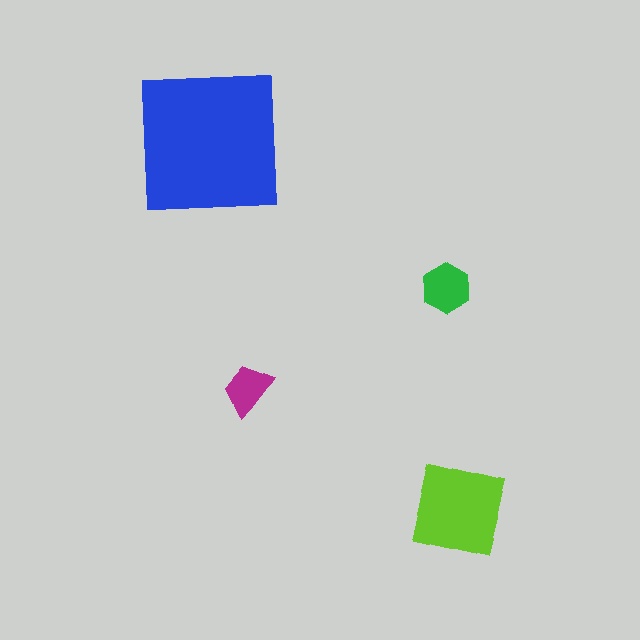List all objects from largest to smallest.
The blue square, the lime square, the green hexagon, the magenta trapezoid.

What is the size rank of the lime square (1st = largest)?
2nd.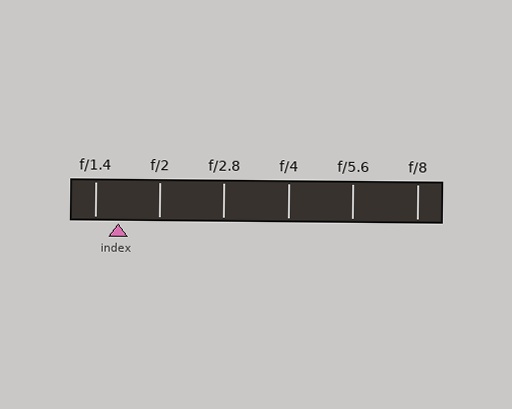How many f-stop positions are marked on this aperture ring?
There are 6 f-stop positions marked.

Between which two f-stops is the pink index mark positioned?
The index mark is between f/1.4 and f/2.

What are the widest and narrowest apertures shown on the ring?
The widest aperture shown is f/1.4 and the narrowest is f/8.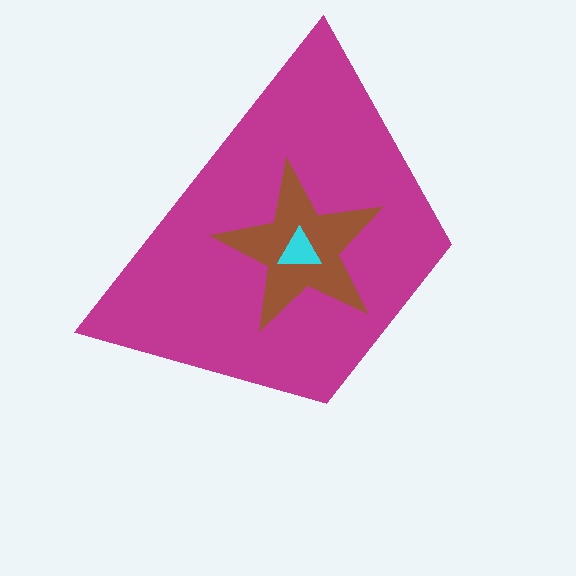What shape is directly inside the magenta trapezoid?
The brown star.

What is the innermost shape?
The cyan triangle.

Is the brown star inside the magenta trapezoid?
Yes.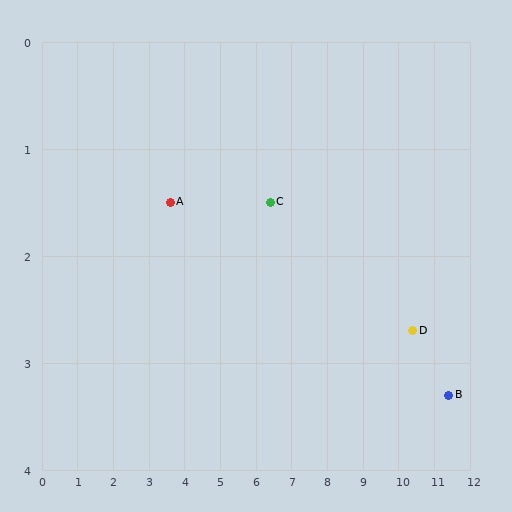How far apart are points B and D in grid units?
Points B and D are about 1.2 grid units apart.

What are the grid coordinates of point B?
Point B is at approximately (11.4, 3.3).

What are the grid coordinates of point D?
Point D is at approximately (10.4, 2.7).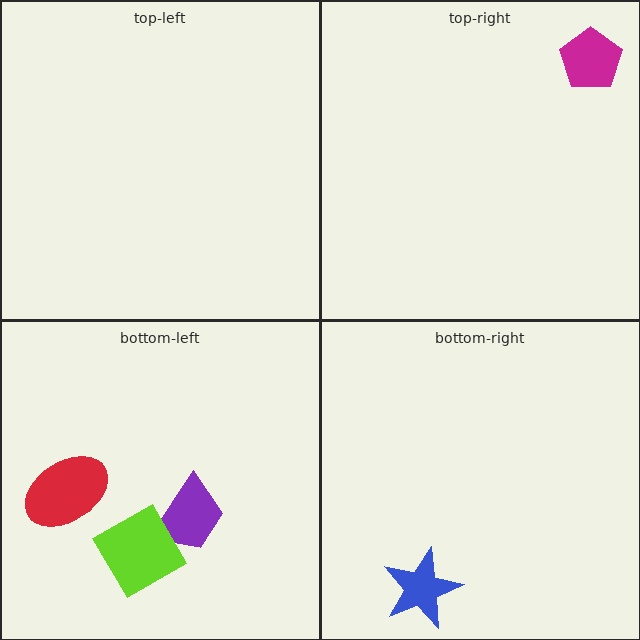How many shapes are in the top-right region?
1.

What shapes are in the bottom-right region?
The blue star.